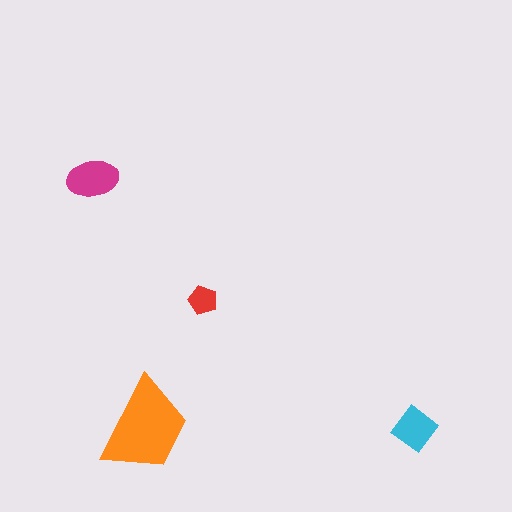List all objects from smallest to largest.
The red pentagon, the cyan diamond, the magenta ellipse, the orange trapezoid.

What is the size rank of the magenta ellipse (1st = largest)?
2nd.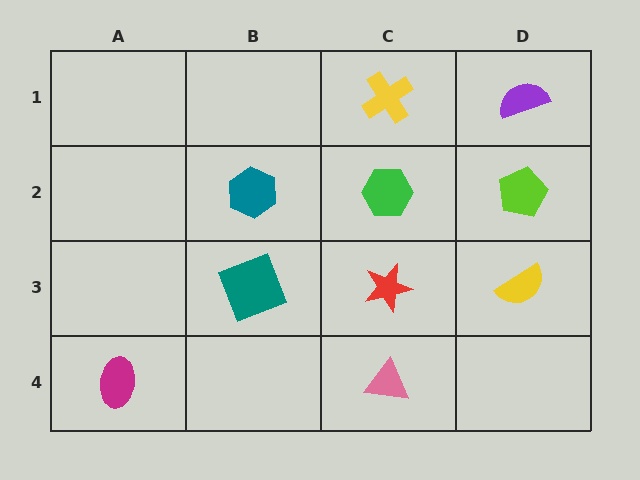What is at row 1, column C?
A yellow cross.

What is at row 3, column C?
A red star.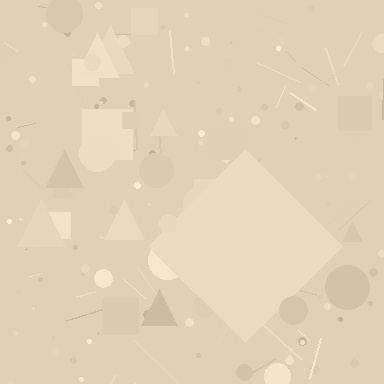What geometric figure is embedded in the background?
A diamond is embedded in the background.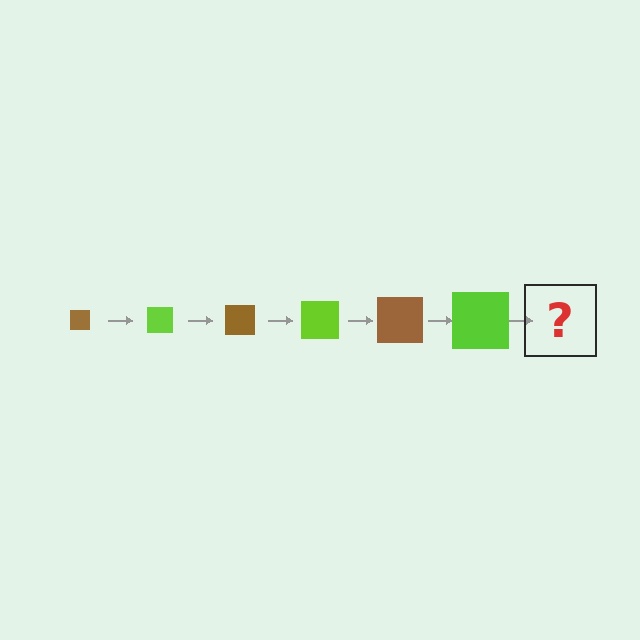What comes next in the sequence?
The next element should be a brown square, larger than the previous one.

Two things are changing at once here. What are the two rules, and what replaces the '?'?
The two rules are that the square grows larger each step and the color cycles through brown and lime. The '?' should be a brown square, larger than the previous one.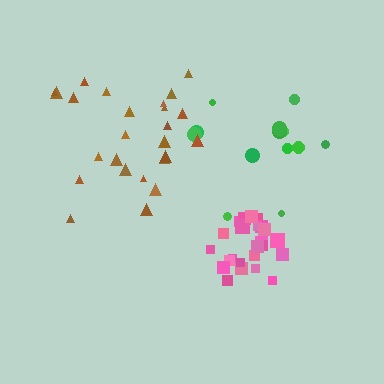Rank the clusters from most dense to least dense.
pink, brown, green.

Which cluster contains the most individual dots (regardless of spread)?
Brown (25).